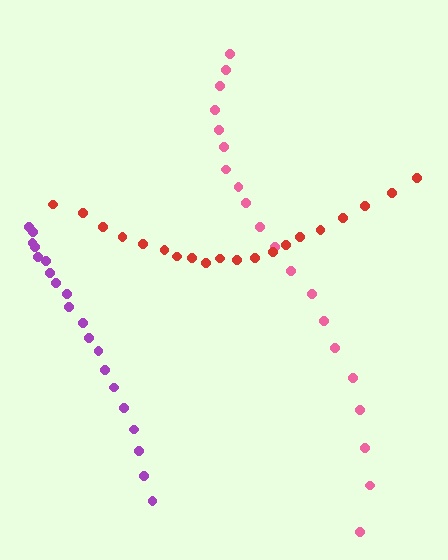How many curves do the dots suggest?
There are 3 distinct paths.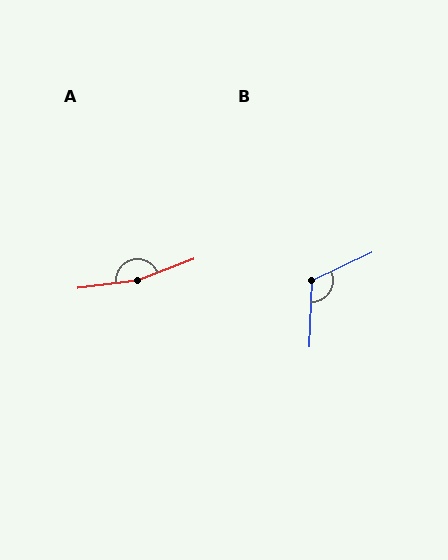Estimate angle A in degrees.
Approximately 167 degrees.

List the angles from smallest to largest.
B (117°), A (167°).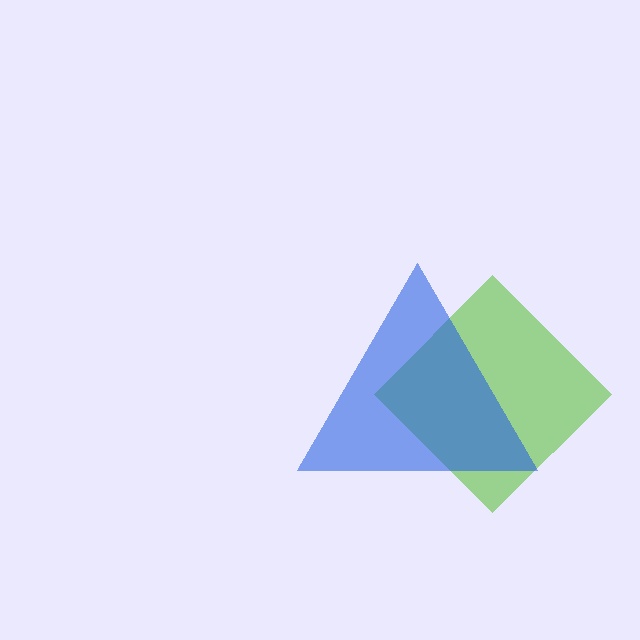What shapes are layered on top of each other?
The layered shapes are: a lime diamond, a blue triangle.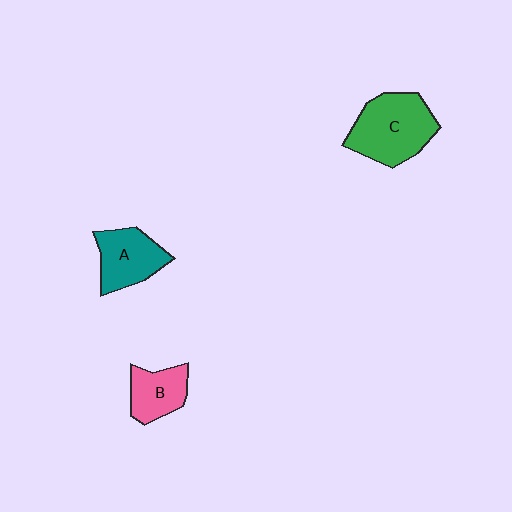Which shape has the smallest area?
Shape B (pink).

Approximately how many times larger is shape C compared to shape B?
Approximately 1.8 times.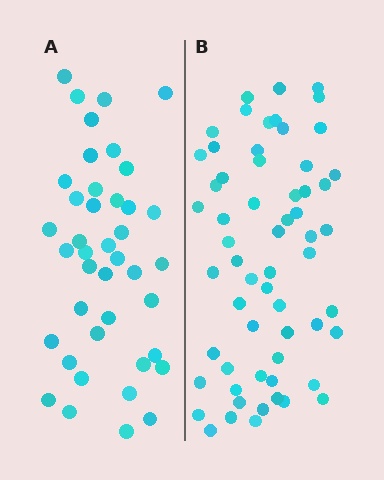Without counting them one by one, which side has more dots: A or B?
Region B (the right region) has more dots.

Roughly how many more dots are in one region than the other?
Region B has approximately 20 more dots than region A.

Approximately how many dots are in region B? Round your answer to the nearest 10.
About 60 dots.